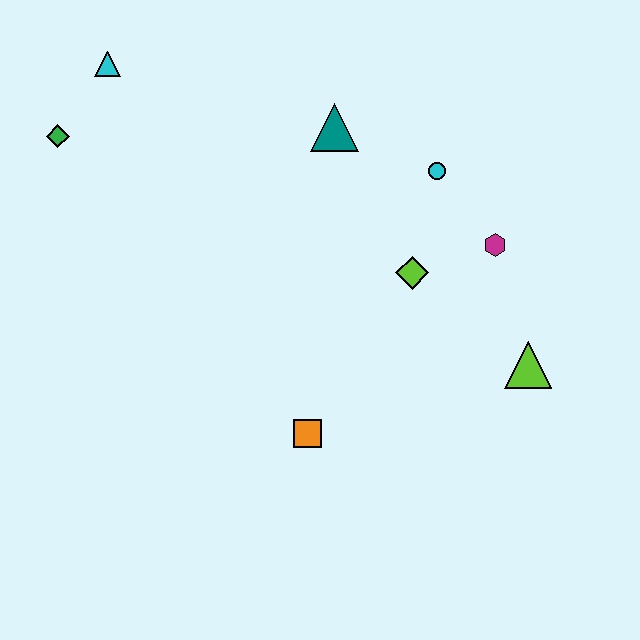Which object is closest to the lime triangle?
The magenta hexagon is closest to the lime triangle.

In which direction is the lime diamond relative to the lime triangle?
The lime diamond is to the left of the lime triangle.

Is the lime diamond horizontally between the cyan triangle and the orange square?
No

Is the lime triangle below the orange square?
No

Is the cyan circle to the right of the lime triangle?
No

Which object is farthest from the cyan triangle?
The lime triangle is farthest from the cyan triangle.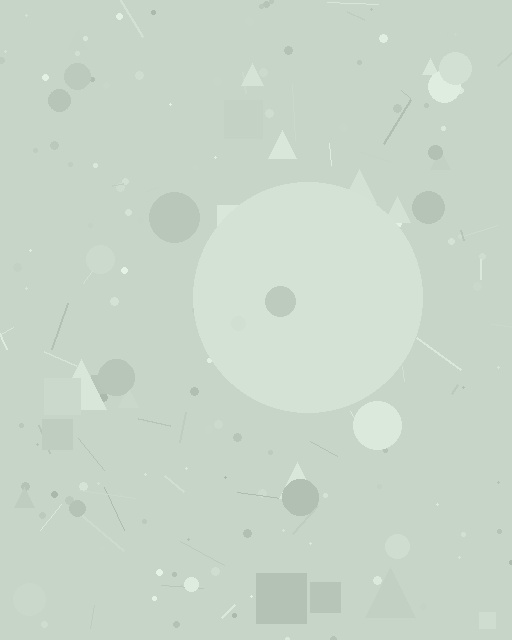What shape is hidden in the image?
A circle is hidden in the image.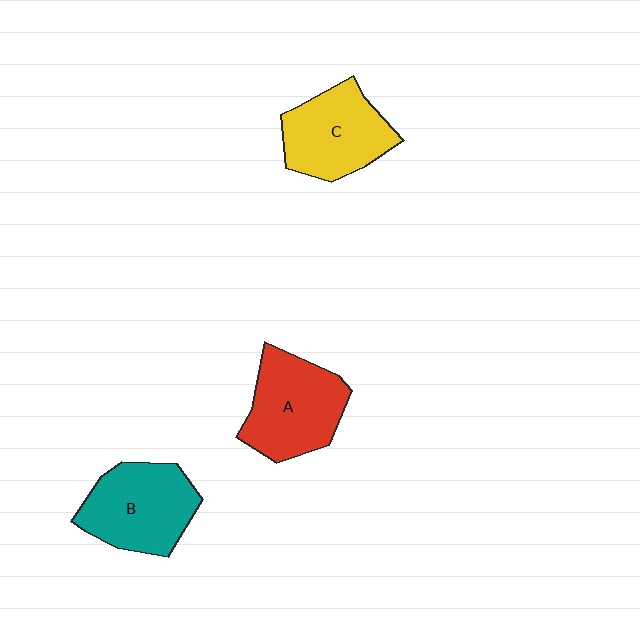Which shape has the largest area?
Shape A (red).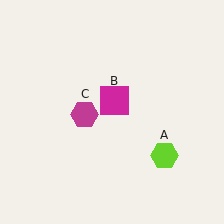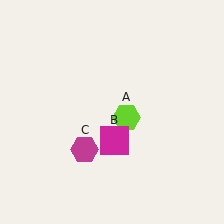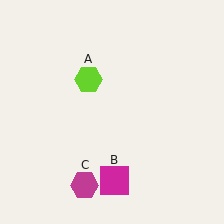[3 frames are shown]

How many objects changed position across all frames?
3 objects changed position: lime hexagon (object A), magenta square (object B), magenta hexagon (object C).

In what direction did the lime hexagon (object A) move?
The lime hexagon (object A) moved up and to the left.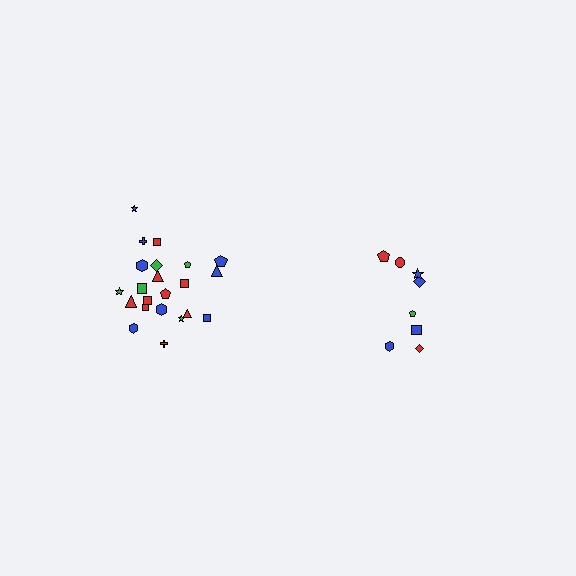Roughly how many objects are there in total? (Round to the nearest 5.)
Roughly 30 objects in total.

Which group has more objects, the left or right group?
The left group.